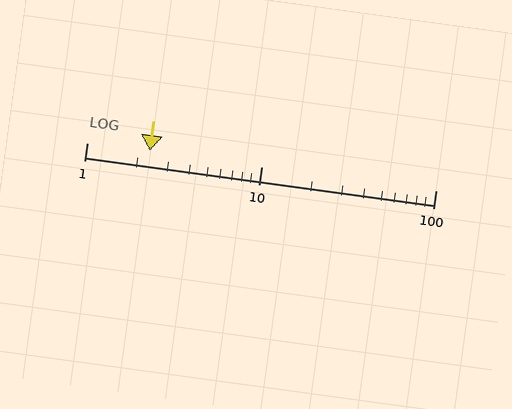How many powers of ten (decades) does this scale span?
The scale spans 2 decades, from 1 to 100.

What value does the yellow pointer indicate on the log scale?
The pointer indicates approximately 2.3.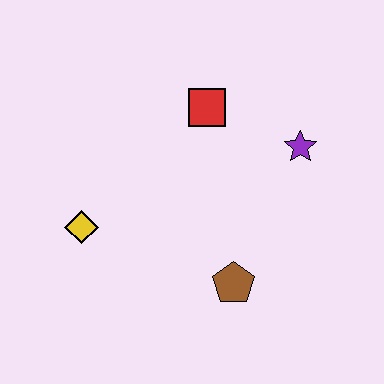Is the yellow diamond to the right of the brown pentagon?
No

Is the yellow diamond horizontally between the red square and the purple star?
No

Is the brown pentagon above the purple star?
No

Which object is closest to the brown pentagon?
The purple star is closest to the brown pentagon.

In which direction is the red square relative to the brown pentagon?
The red square is above the brown pentagon.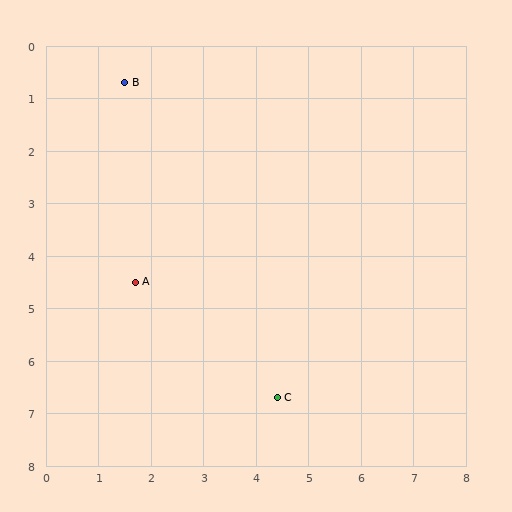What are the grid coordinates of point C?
Point C is at approximately (4.4, 6.7).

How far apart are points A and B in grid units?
Points A and B are about 3.8 grid units apart.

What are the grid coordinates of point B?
Point B is at approximately (1.5, 0.7).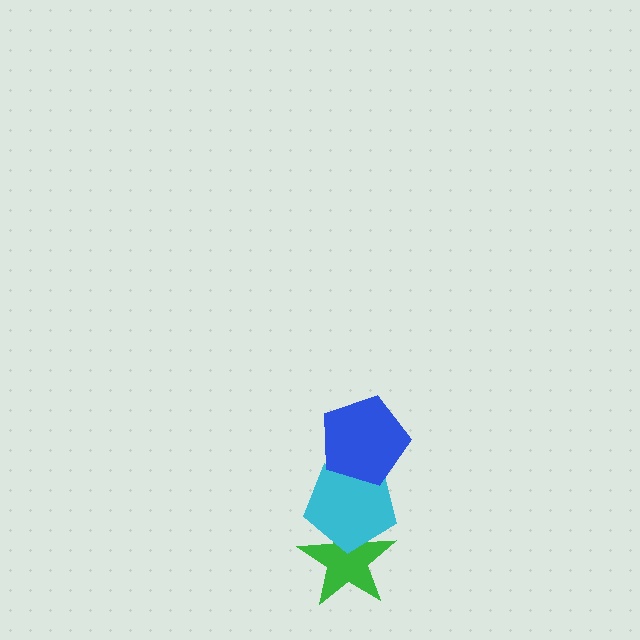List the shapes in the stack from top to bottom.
From top to bottom: the blue pentagon, the cyan pentagon, the green star.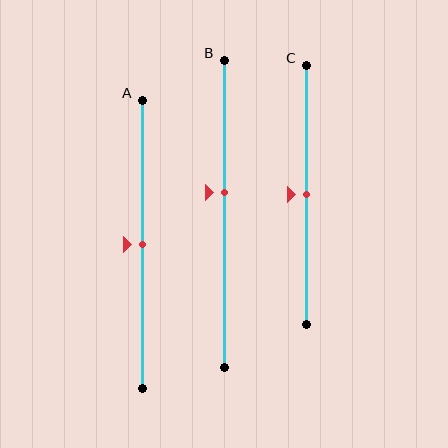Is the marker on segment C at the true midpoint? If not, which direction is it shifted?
Yes, the marker on segment C is at the true midpoint.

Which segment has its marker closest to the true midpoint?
Segment A has its marker closest to the true midpoint.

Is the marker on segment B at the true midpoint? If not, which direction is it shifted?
No, the marker on segment B is shifted upward by about 7% of the segment length.